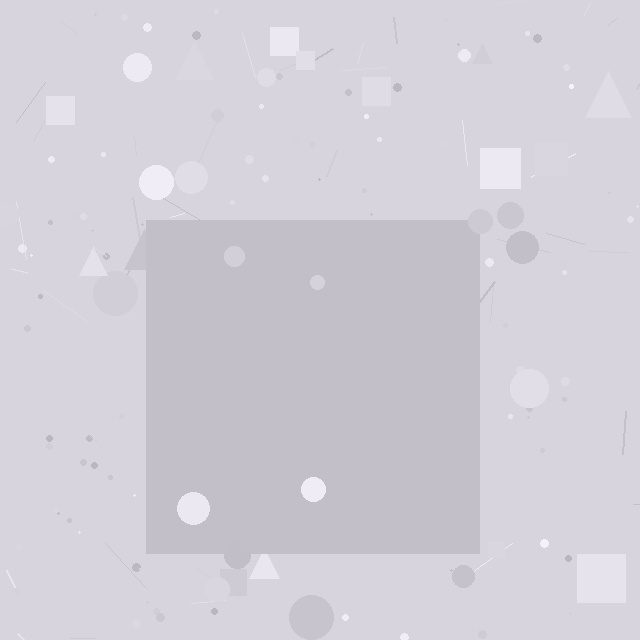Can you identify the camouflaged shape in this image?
The camouflaged shape is a square.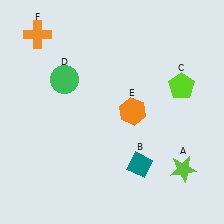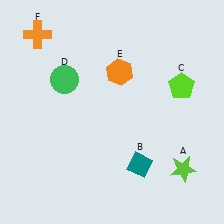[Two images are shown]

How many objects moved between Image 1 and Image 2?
1 object moved between the two images.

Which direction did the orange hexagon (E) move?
The orange hexagon (E) moved up.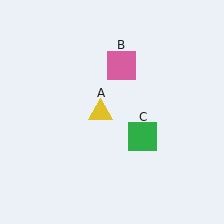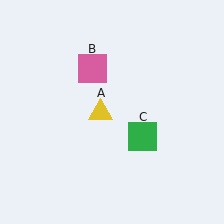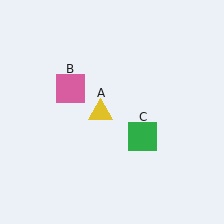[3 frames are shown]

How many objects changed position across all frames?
1 object changed position: pink square (object B).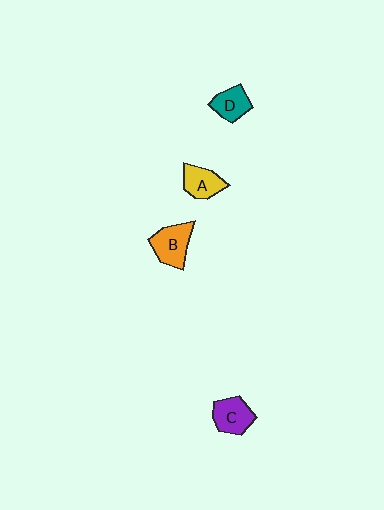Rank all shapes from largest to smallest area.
From largest to smallest: B (orange), C (purple), A (yellow), D (teal).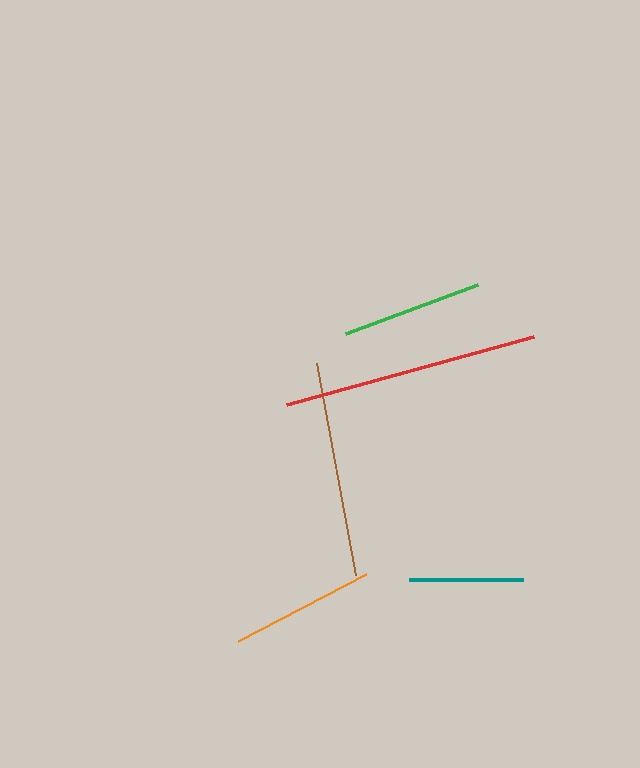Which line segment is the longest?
The red line is the longest at approximately 256 pixels.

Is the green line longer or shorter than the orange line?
The orange line is longer than the green line.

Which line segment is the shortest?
The teal line is the shortest at approximately 114 pixels.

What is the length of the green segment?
The green segment is approximately 141 pixels long.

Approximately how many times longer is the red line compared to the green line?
The red line is approximately 1.8 times the length of the green line.